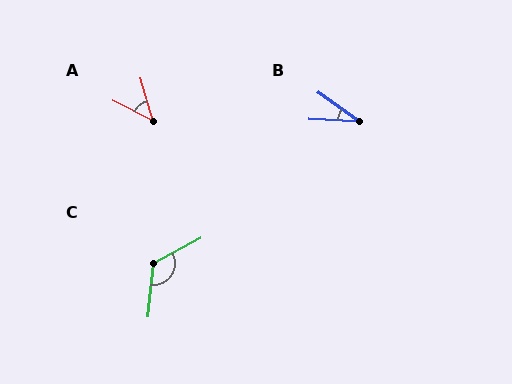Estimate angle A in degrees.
Approximately 46 degrees.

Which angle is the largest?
C, at approximately 124 degrees.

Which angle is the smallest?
B, at approximately 32 degrees.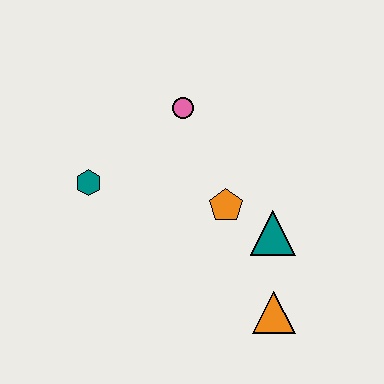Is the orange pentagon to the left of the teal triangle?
Yes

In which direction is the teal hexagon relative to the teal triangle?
The teal hexagon is to the left of the teal triangle.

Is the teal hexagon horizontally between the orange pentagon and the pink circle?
No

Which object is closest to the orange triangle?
The teal triangle is closest to the orange triangle.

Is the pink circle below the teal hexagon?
No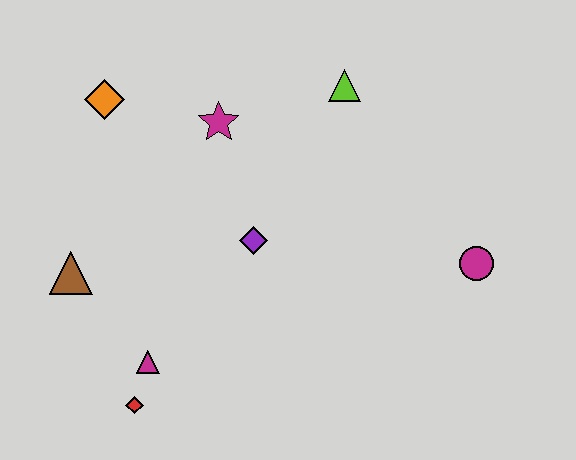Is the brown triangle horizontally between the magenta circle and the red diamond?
No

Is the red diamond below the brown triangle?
Yes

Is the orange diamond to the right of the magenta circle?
No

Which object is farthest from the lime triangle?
The red diamond is farthest from the lime triangle.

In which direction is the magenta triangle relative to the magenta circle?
The magenta triangle is to the left of the magenta circle.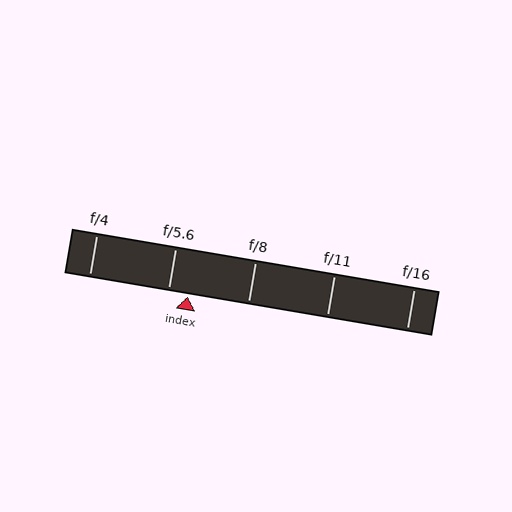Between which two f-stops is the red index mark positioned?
The index mark is between f/5.6 and f/8.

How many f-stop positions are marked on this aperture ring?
There are 5 f-stop positions marked.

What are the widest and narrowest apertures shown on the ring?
The widest aperture shown is f/4 and the narrowest is f/16.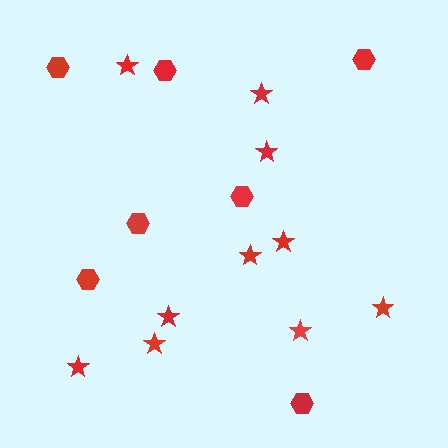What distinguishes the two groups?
There are 2 groups: one group of stars (10) and one group of hexagons (7).